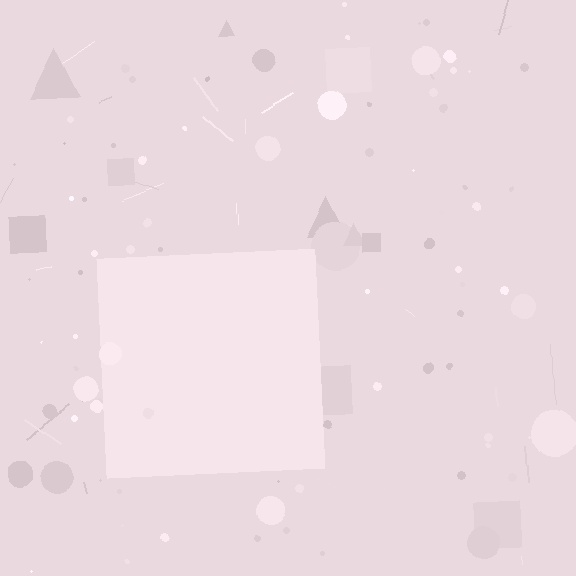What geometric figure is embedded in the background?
A square is embedded in the background.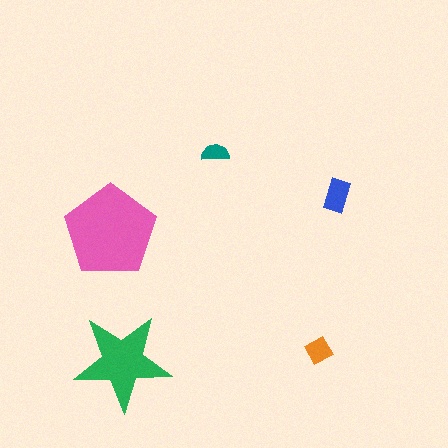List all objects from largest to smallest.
The pink pentagon, the green star, the blue rectangle, the orange diamond, the teal semicircle.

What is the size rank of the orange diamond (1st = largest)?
4th.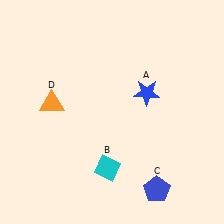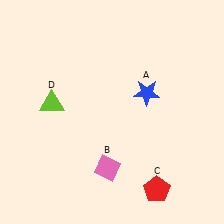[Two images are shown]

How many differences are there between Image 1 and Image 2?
There are 3 differences between the two images.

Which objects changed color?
B changed from cyan to pink. C changed from blue to red. D changed from orange to lime.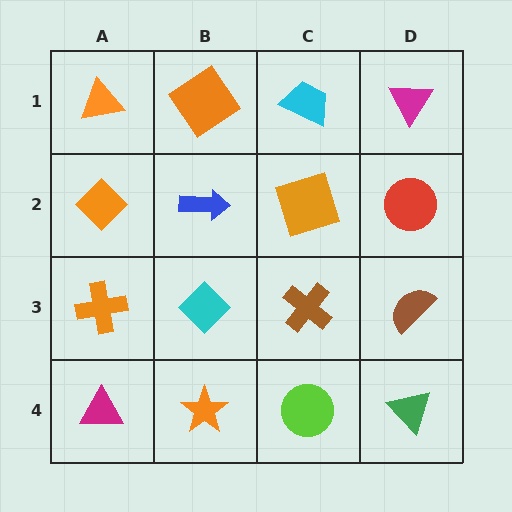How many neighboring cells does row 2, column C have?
4.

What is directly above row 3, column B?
A blue arrow.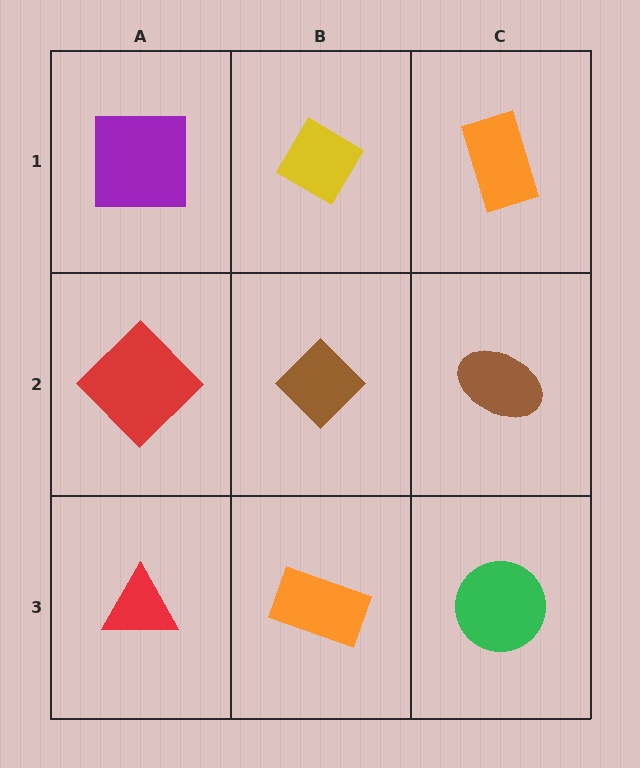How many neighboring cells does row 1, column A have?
2.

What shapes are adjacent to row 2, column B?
A yellow diamond (row 1, column B), an orange rectangle (row 3, column B), a red diamond (row 2, column A), a brown ellipse (row 2, column C).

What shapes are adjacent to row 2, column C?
An orange rectangle (row 1, column C), a green circle (row 3, column C), a brown diamond (row 2, column B).